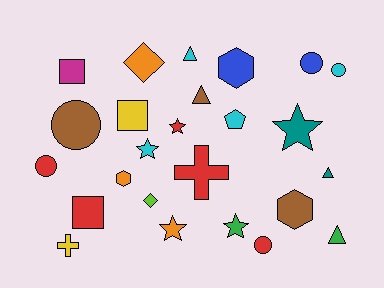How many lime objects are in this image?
There is 1 lime object.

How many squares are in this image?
There are 3 squares.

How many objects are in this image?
There are 25 objects.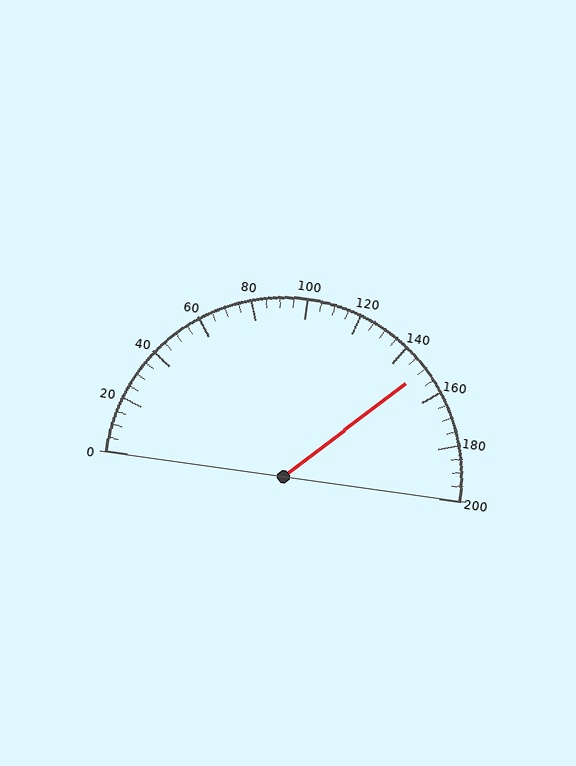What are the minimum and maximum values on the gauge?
The gauge ranges from 0 to 200.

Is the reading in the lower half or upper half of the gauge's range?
The reading is in the upper half of the range (0 to 200).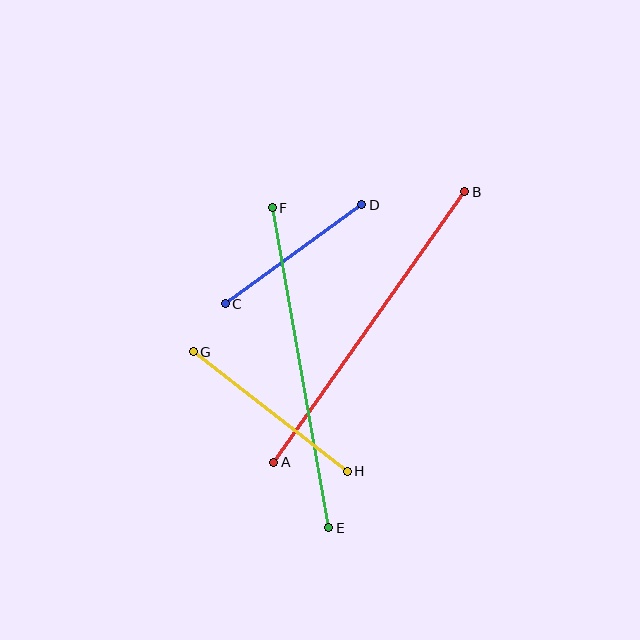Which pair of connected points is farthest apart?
Points A and B are farthest apart.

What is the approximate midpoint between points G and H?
The midpoint is at approximately (270, 412) pixels.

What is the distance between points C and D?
The distance is approximately 169 pixels.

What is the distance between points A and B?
The distance is approximately 331 pixels.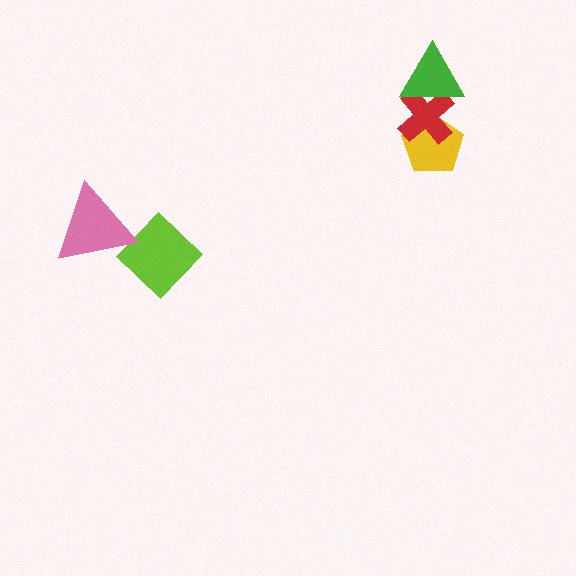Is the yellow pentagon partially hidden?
Yes, it is partially covered by another shape.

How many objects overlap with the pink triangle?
1 object overlaps with the pink triangle.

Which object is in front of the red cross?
The green triangle is in front of the red cross.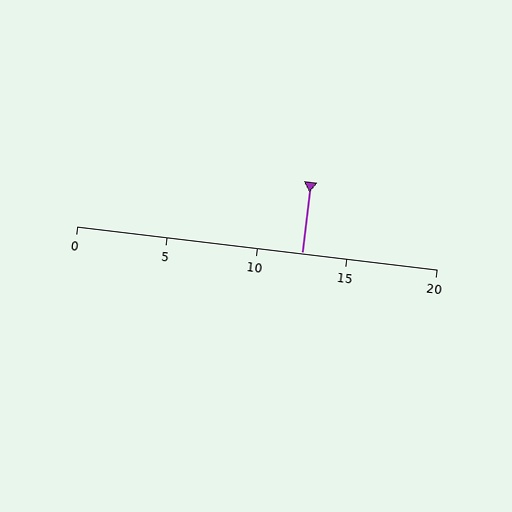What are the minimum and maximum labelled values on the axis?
The axis runs from 0 to 20.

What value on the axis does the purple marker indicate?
The marker indicates approximately 12.5.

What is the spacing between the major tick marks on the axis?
The major ticks are spaced 5 apart.